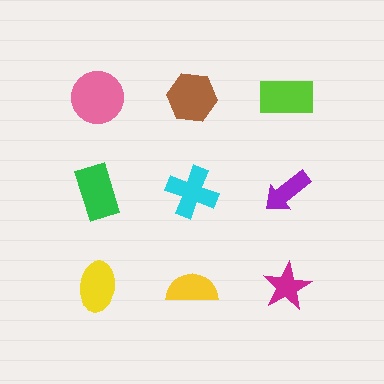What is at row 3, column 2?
A yellow semicircle.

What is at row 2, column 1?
A green rectangle.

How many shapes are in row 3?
3 shapes.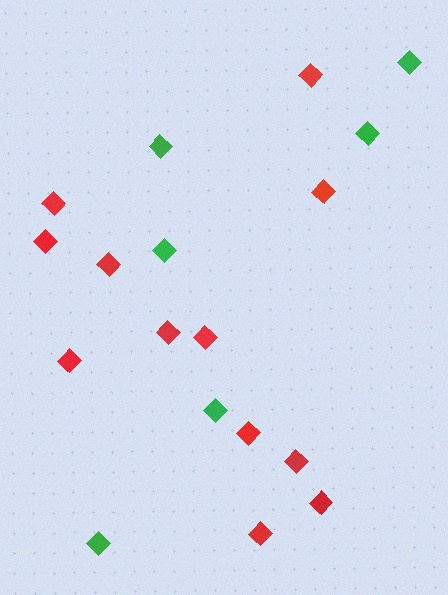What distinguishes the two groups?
There are 2 groups: one group of red diamonds (12) and one group of green diamonds (6).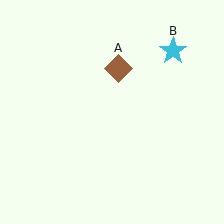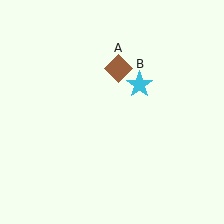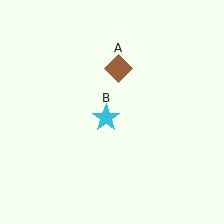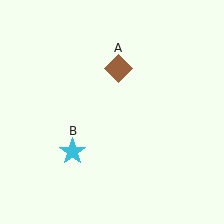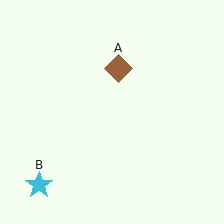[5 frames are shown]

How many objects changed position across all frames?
1 object changed position: cyan star (object B).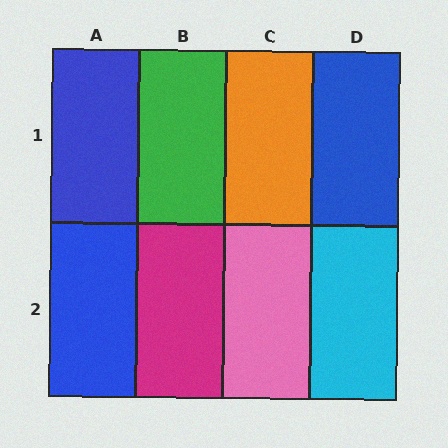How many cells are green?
1 cell is green.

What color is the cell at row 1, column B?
Green.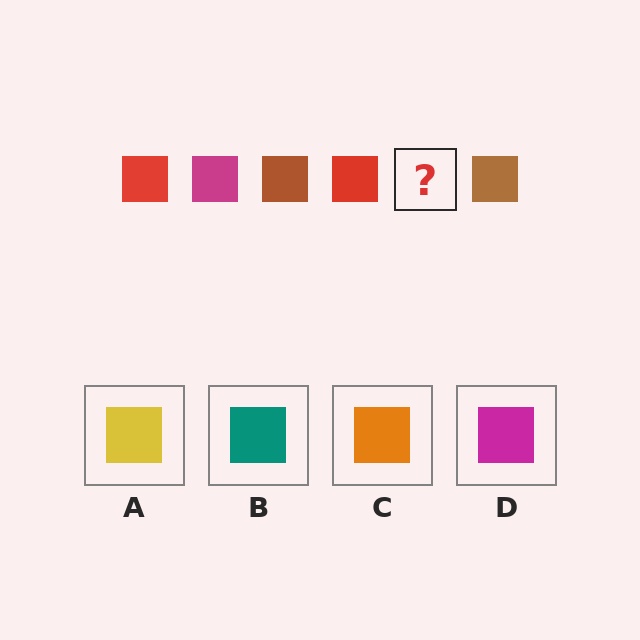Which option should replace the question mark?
Option D.